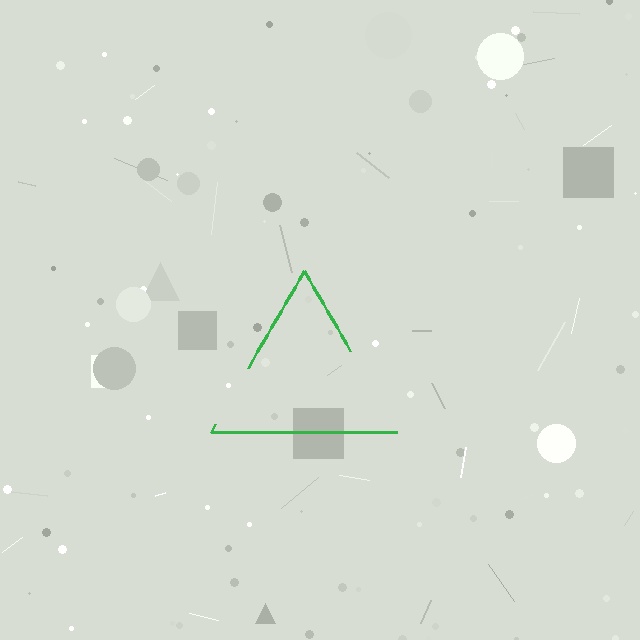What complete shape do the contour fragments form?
The contour fragments form a triangle.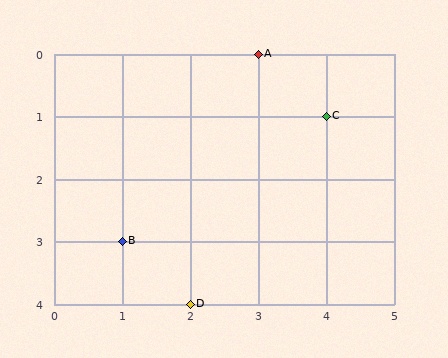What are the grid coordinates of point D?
Point D is at grid coordinates (2, 4).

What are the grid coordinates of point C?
Point C is at grid coordinates (4, 1).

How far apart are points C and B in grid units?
Points C and B are 3 columns and 2 rows apart (about 3.6 grid units diagonally).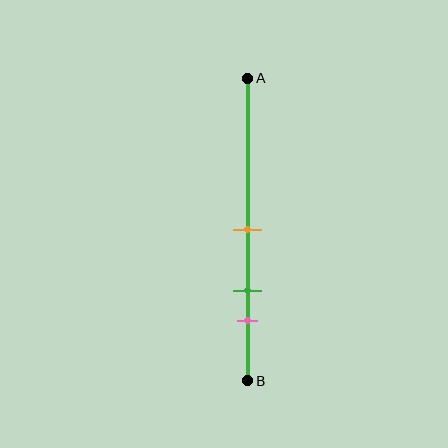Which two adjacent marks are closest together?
The green and pink marks are the closest adjacent pair.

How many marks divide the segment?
There are 3 marks dividing the segment.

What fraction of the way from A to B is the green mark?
The green mark is approximately 70% (0.7) of the way from A to B.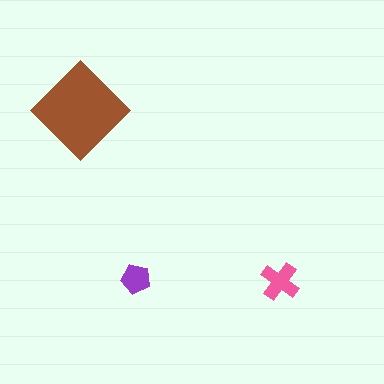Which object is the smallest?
The purple pentagon.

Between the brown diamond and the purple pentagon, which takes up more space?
The brown diamond.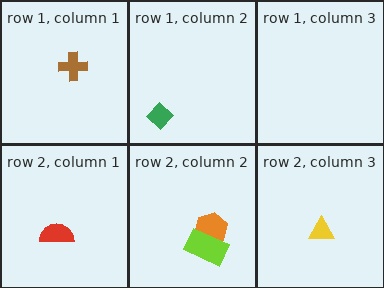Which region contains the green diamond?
The row 1, column 2 region.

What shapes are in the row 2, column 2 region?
The orange hexagon, the lime rectangle.